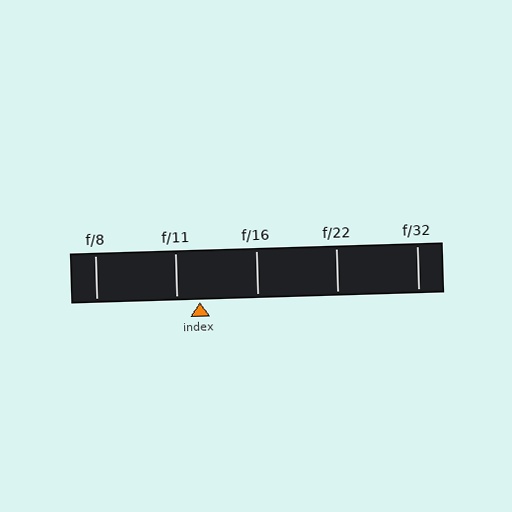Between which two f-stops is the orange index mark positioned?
The index mark is between f/11 and f/16.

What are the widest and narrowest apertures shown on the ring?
The widest aperture shown is f/8 and the narrowest is f/32.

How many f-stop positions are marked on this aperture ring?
There are 5 f-stop positions marked.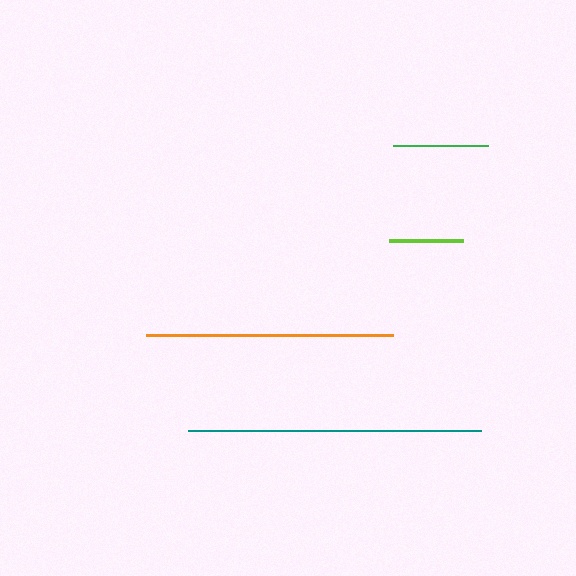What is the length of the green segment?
The green segment is approximately 95 pixels long.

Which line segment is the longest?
The teal line is the longest at approximately 294 pixels.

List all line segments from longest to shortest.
From longest to shortest: teal, orange, green, lime.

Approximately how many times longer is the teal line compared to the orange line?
The teal line is approximately 1.2 times the length of the orange line.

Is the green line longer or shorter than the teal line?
The teal line is longer than the green line.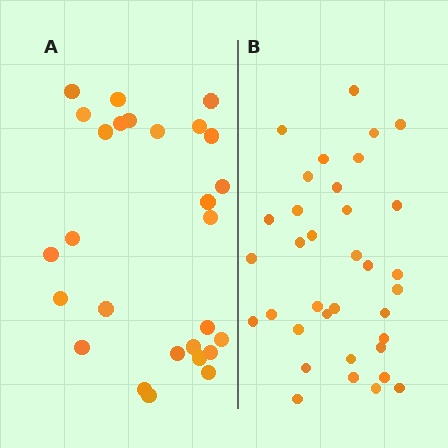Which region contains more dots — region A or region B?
Region B (the right region) has more dots.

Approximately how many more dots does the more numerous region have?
Region B has roughly 8 or so more dots than region A.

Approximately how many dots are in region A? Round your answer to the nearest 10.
About 30 dots. (The exact count is 27, which rounds to 30.)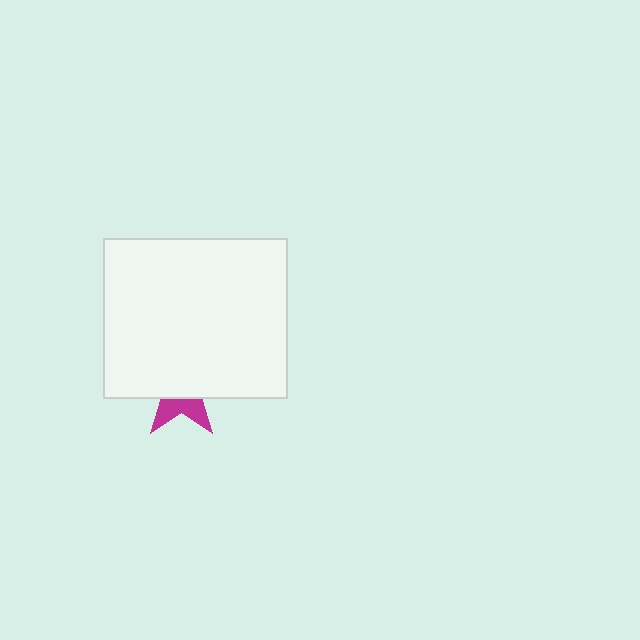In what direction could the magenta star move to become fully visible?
The magenta star could move down. That would shift it out from behind the white rectangle entirely.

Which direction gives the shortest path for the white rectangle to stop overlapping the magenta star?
Moving up gives the shortest separation.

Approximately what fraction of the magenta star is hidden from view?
Roughly 65% of the magenta star is hidden behind the white rectangle.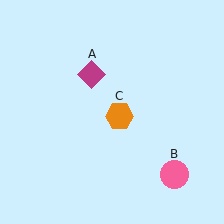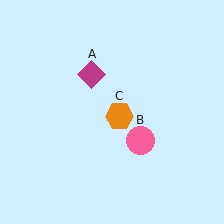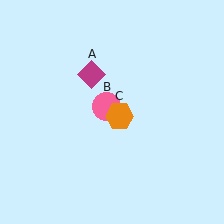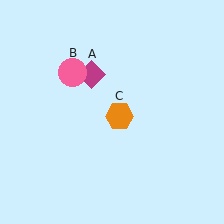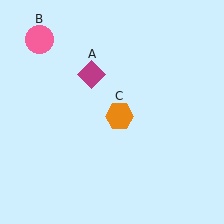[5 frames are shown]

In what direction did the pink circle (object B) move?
The pink circle (object B) moved up and to the left.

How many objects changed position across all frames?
1 object changed position: pink circle (object B).